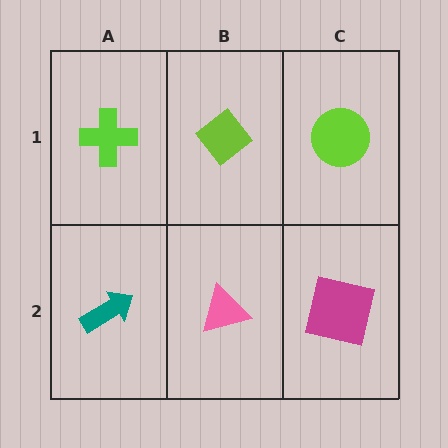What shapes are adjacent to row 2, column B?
A lime diamond (row 1, column B), a teal arrow (row 2, column A), a magenta square (row 2, column C).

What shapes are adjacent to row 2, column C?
A lime circle (row 1, column C), a pink triangle (row 2, column B).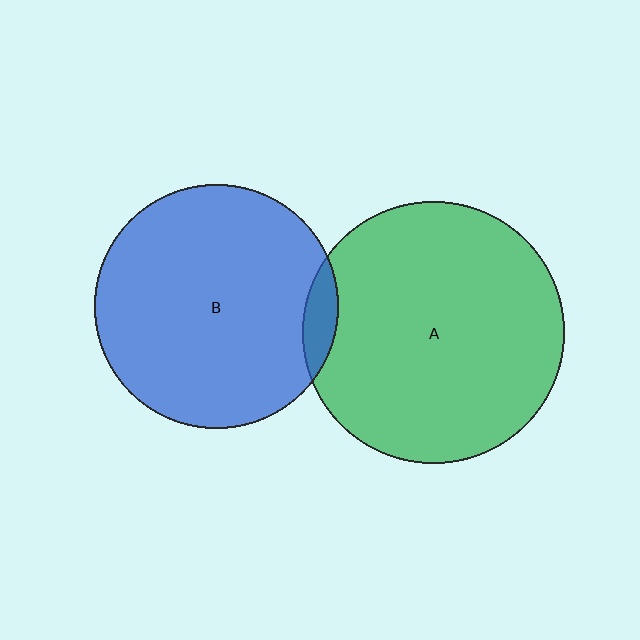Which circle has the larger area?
Circle A (green).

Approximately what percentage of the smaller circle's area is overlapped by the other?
Approximately 5%.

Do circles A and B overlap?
Yes.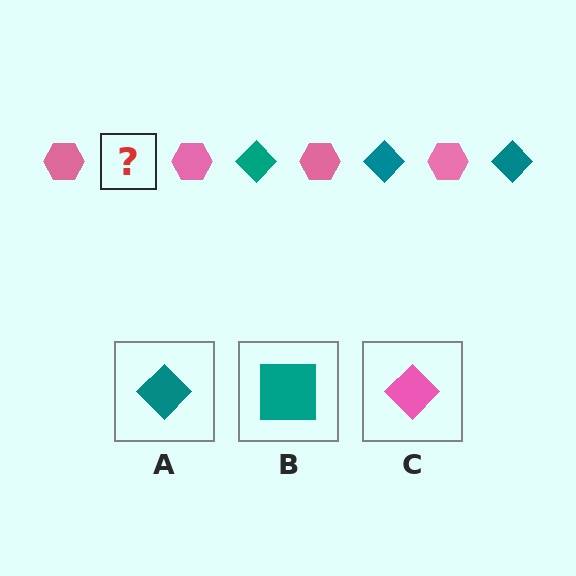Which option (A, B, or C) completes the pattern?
A.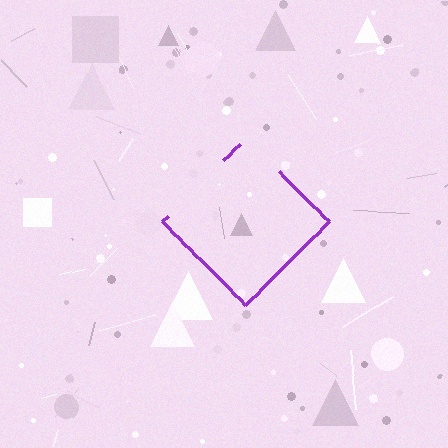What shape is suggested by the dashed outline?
The dashed outline suggests a diamond.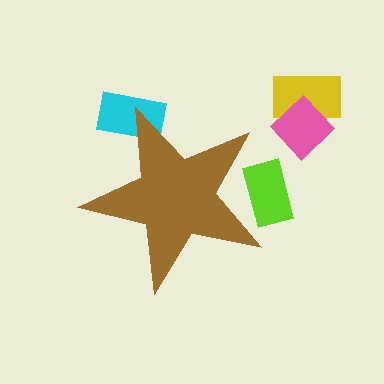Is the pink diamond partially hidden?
No, the pink diamond is fully visible.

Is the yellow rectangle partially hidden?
No, the yellow rectangle is fully visible.